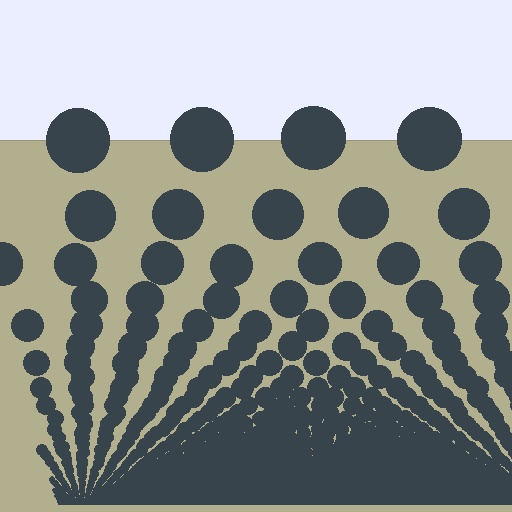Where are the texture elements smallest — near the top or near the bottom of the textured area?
Near the bottom.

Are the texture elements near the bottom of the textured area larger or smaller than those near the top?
Smaller. The gradient is inverted — elements near the bottom are smaller and denser.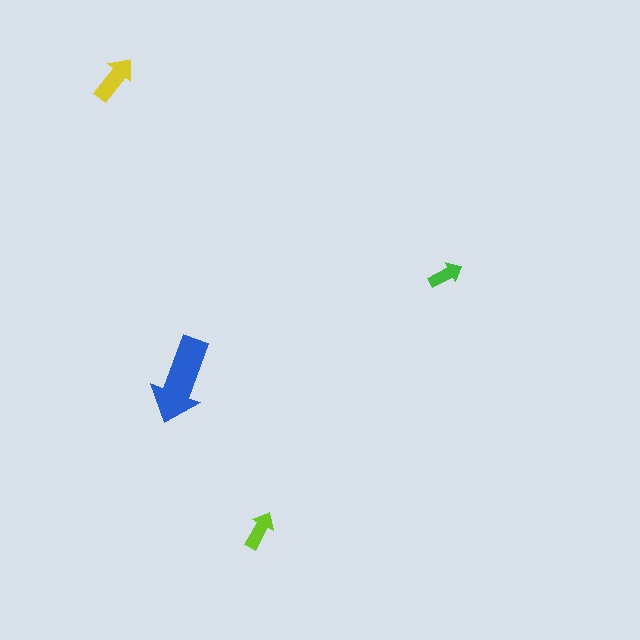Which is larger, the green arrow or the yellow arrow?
The yellow one.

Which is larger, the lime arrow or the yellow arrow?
The yellow one.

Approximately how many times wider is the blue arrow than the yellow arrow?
About 2 times wider.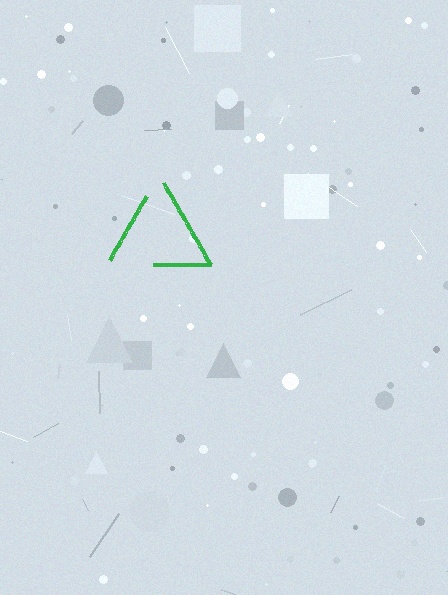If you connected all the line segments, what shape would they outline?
They would outline a triangle.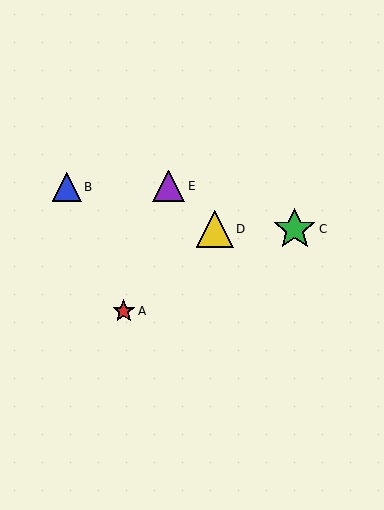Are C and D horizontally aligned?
Yes, both are at y≈229.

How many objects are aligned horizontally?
2 objects (C, D) are aligned horizontally.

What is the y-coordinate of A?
Object A is at y≈311.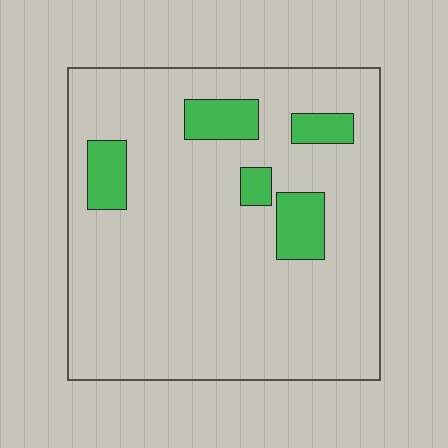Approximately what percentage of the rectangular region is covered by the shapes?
Approximately 15%.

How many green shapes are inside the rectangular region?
5.